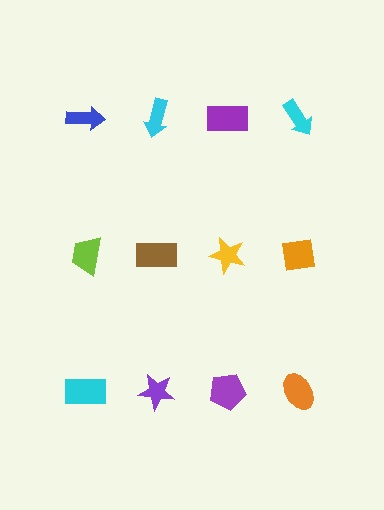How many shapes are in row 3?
4 shapes.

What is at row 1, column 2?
A cyan arrow.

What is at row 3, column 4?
An orange ellipse.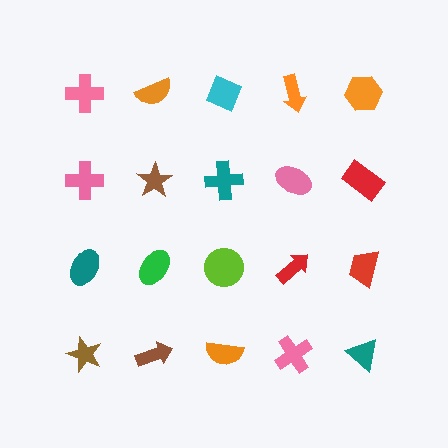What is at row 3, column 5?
A red trapezoid.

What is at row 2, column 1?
A pink cross.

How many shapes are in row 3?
5 shapes.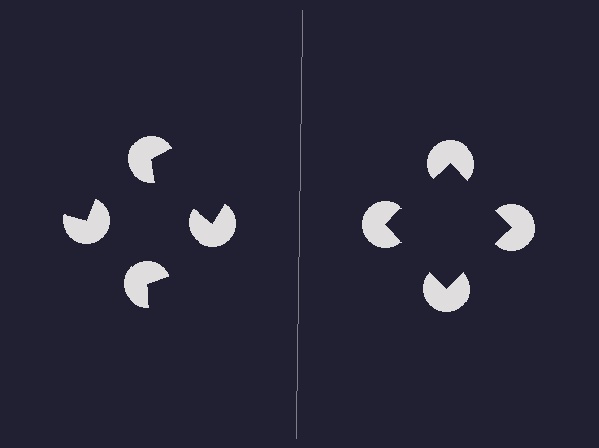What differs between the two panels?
The pac-man discs are positioned identically on both sides; only the wedge orientations differ. On the right they align to a square; on the left they are misaligned.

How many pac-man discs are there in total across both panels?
8 — 4 on each side.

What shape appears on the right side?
An illusory square.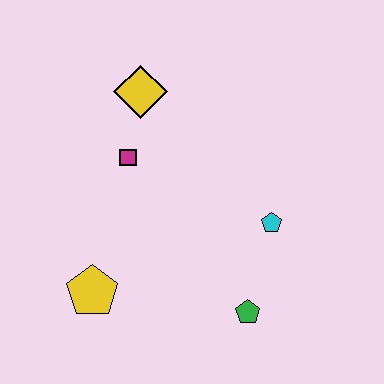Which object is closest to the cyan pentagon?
The green pentagon is closest to the cyan pentagon.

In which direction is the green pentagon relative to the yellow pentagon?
The green pentagon is to the right of the yellow pentagon.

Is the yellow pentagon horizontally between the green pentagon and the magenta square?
No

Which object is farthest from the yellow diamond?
The green pentagon is farthest from the yellow diamond.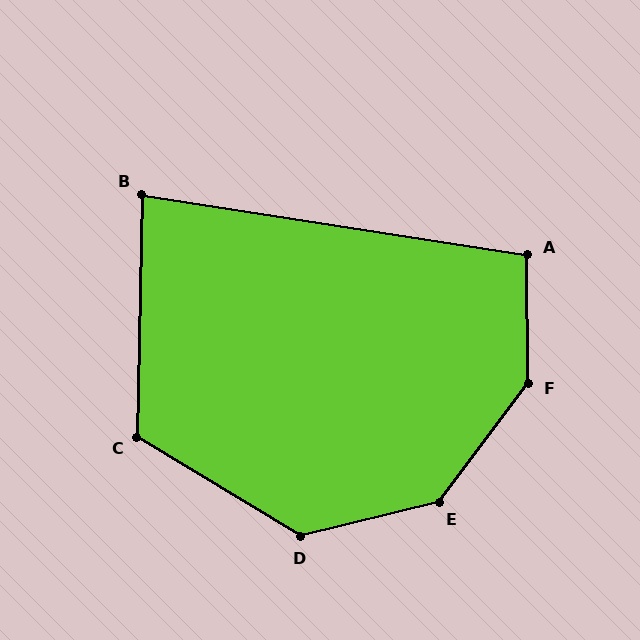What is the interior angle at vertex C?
Approximately 120 degrees (obtuse).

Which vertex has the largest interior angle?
F, at approximately 143 degrees.